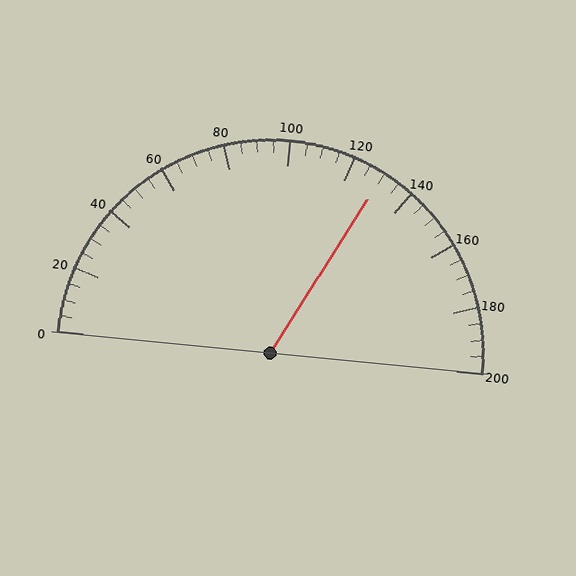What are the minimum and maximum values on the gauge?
The gauge ranges from 0 to 200.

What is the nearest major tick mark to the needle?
The nearest major tick mark is 120.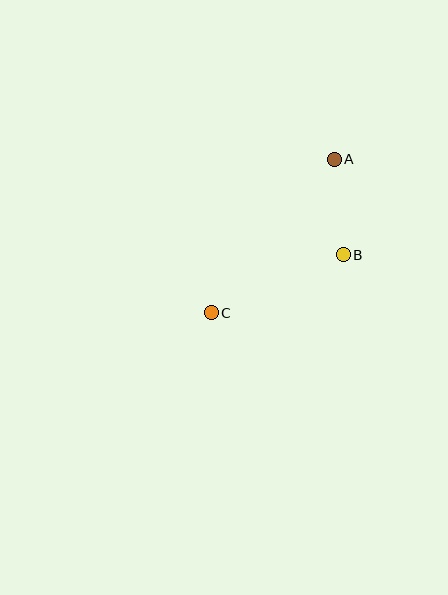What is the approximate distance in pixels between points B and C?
The distance between B and C is approximately 144 pixels.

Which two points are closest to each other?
Points A and B are closest to each other.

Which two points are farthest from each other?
Points A and C are farthest from each other.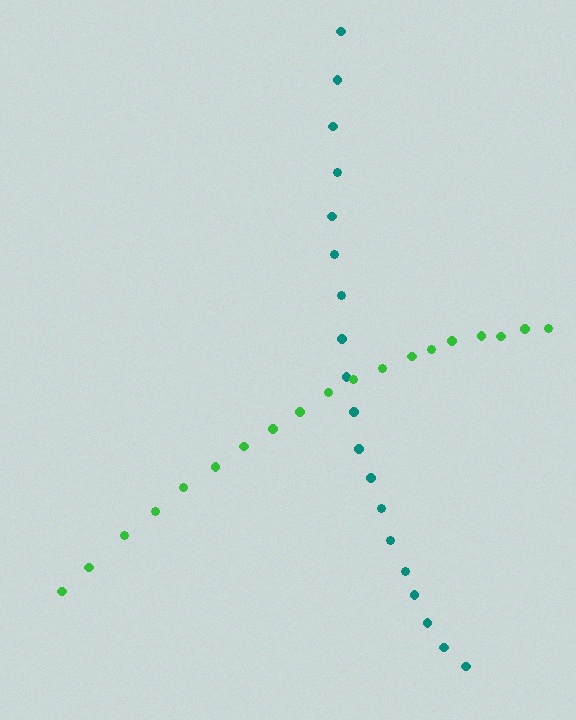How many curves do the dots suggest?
There are 2 distinct paths.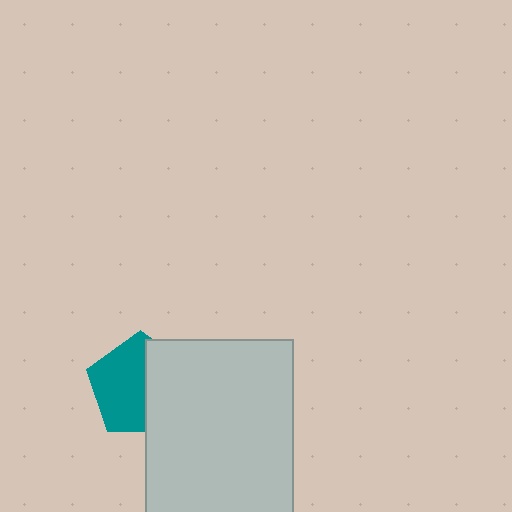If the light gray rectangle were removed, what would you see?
You would see the complete teal pentagon.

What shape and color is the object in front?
The object in front is a light gray rectangle.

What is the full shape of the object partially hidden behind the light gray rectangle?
The partially hidden object is a teal pentagon.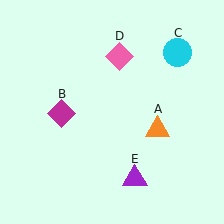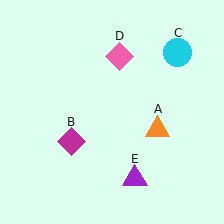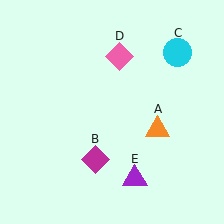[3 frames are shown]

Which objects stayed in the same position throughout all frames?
Orange triangle (object A) and cyan circle (object C) and pink diamond (object D) and purple triangle (object E) remained stationary.